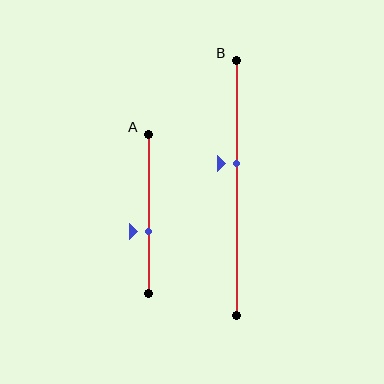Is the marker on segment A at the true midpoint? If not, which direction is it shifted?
No, the marker on segment A is shifted downward by about 11% of the segment length.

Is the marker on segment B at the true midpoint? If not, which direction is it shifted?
No, the marker on segment B is shifted upward by about 9% of the segment length.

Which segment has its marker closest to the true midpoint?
Segment B has its marker closest to the true midpoint.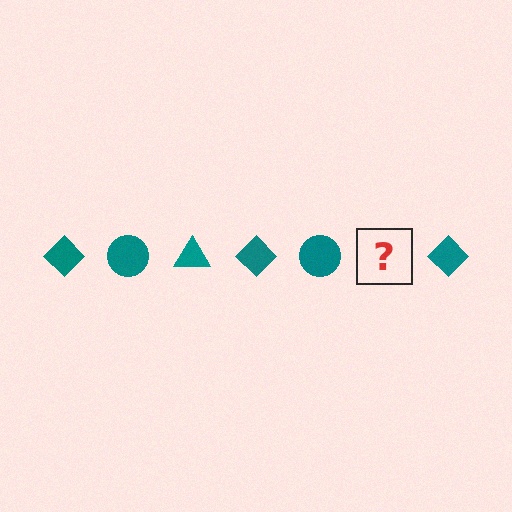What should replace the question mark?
The question mark should be replaced with a teal triangle.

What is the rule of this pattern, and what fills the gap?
The rule is that the pattern cycles through diamond, circle, triangle shapes in teal. The gap should be filled with a teal triangle.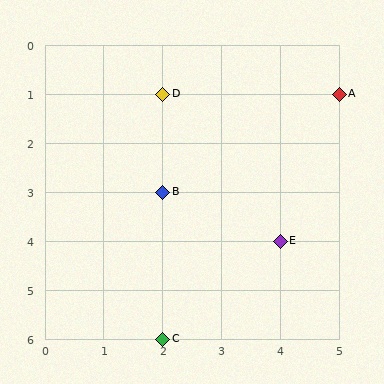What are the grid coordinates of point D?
Point D is at grid coordinates (2, 1).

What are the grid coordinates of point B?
Point B is at grid coordinates (2, 3).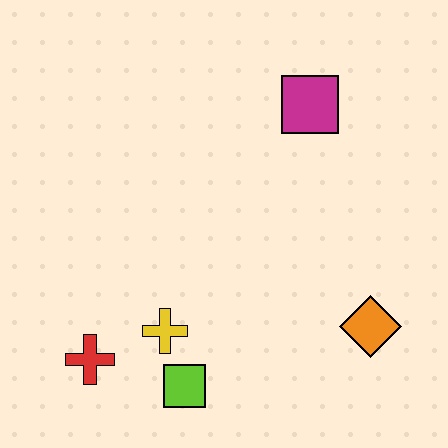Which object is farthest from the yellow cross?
The magenta square is farthest from the yellow cross.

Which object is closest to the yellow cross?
The lime square is closest to the yellow cross.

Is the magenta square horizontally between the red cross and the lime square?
No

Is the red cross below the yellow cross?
Yes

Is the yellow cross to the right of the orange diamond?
No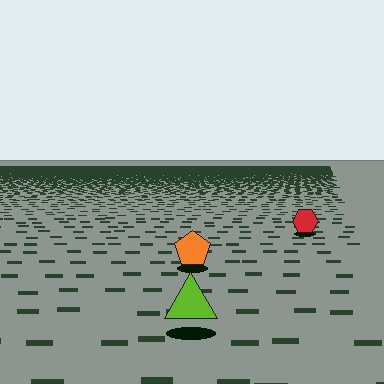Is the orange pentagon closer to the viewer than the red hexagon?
Yes. The orange pentagon is closer — you can tell from the texture gradient: the ground texture is coarser near it.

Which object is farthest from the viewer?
The red hexagon is farthest from the viewer. It appears smaller and the ground texture around it is denser.